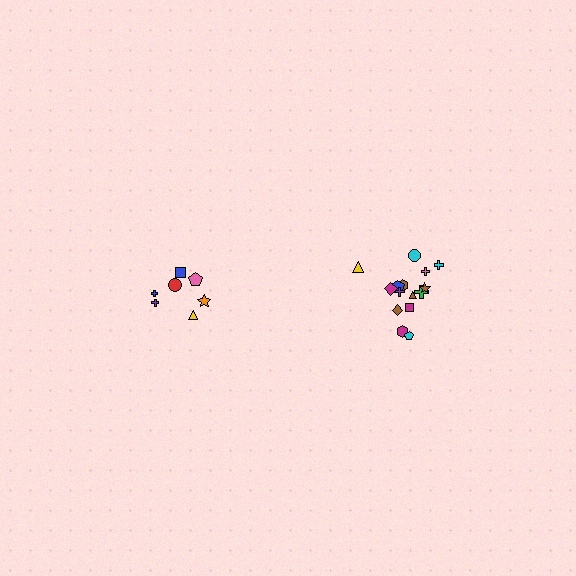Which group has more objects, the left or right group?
The right group.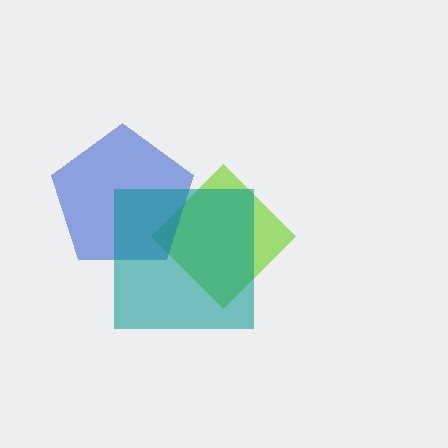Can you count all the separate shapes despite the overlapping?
Yes, there are 3 separate shapes.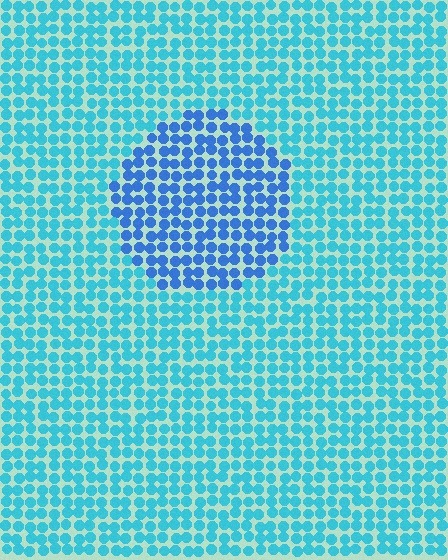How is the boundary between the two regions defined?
The boundary is defined purely by a slight shift in hue (about 30 degrees). Spacing, size, and orientation are identical on both sides.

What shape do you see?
I see a circle.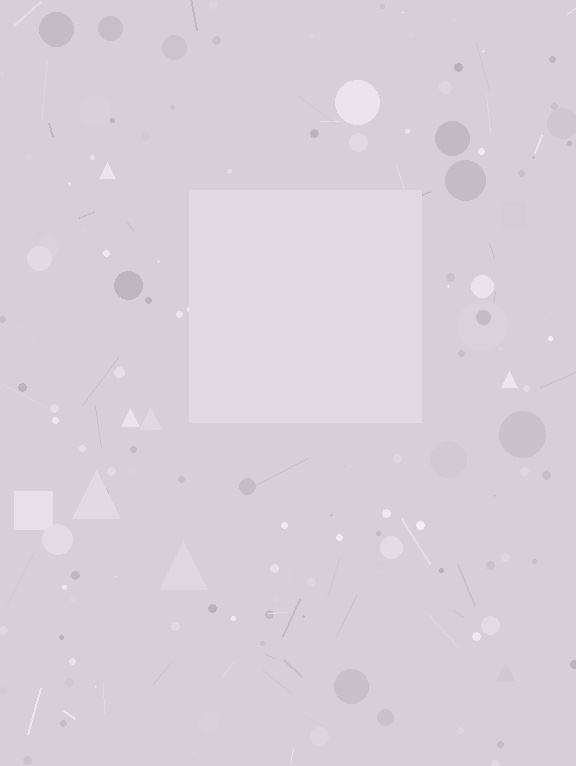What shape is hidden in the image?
A square is hidden in the image.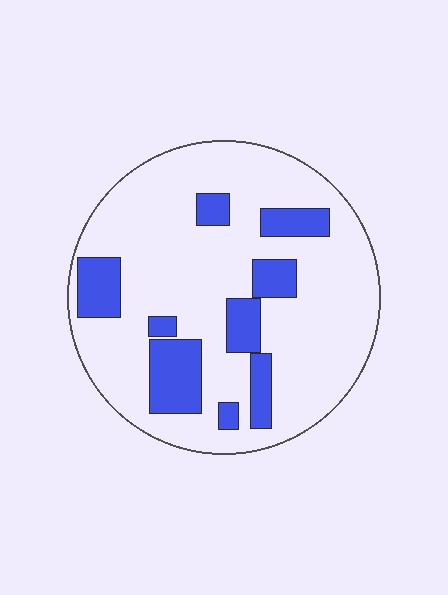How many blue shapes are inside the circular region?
9.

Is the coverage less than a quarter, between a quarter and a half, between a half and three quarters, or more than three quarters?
Less than a quarter.